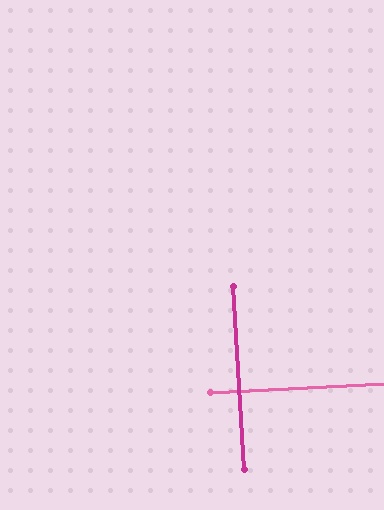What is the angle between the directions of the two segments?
Approximately 89 degrees.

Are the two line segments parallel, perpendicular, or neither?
Perpendicular — they meet at approximately 89°.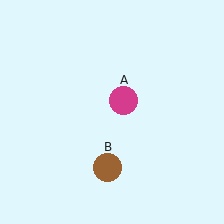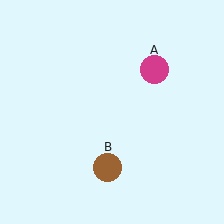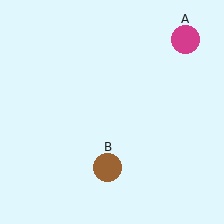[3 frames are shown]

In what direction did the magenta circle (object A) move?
The magenta circle (object A) moved up and to the right.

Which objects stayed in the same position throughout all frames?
Brown circle (object B) remained stationary.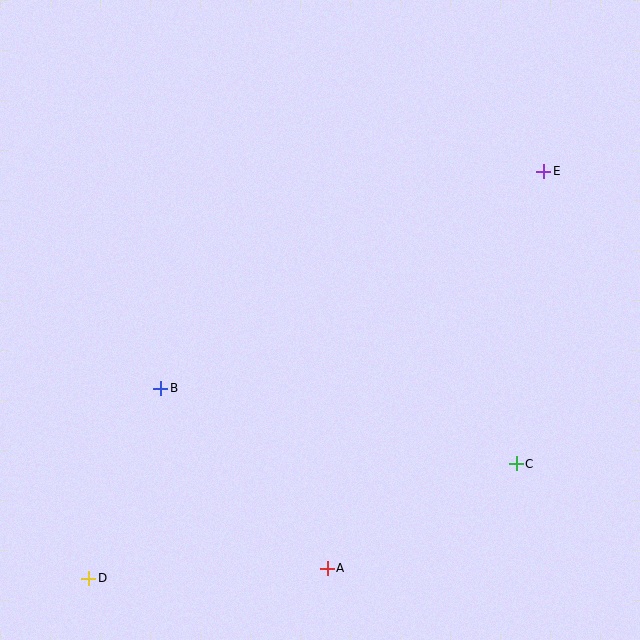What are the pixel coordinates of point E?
Point E is at (544, 171).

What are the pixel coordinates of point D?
Point D is at (89, 578).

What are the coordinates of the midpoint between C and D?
The midpoint between C and D is at (303, 521).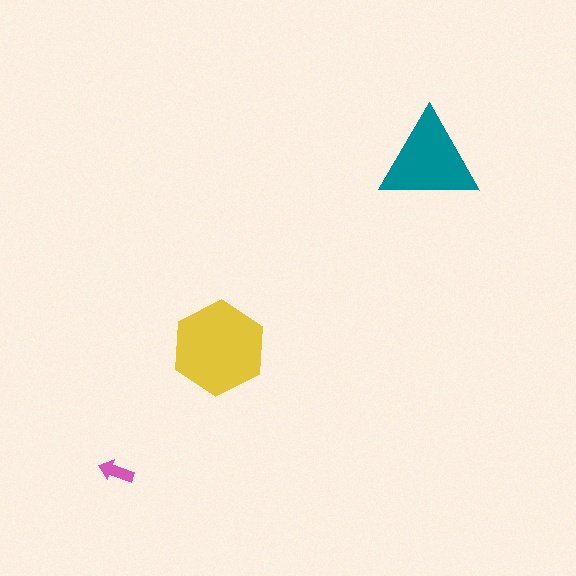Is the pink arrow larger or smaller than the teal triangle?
Smaller.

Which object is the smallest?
The pink arrow.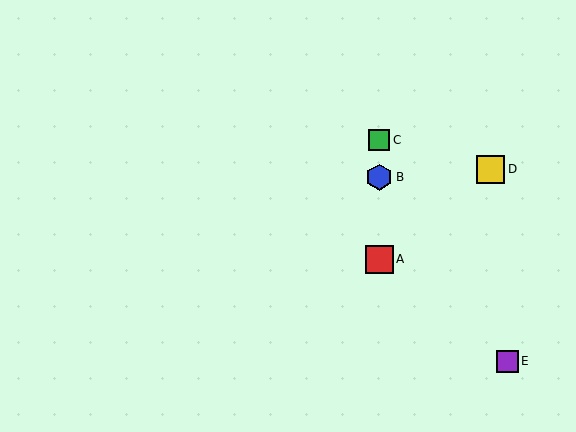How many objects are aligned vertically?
3 objects (A, B, C) are aligned vertically.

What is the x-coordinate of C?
Object C is at x≈379.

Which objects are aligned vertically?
Objects A, B, C are aligned vertically.